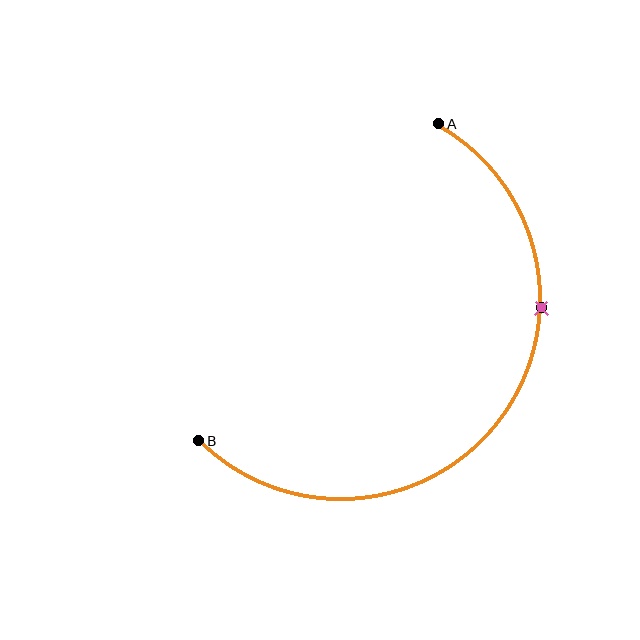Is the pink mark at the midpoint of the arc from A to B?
No. The pink mark lies on the arc but is closer to endpoint A. The arc midpoint would be at the point on the curve equidistant along the arc from both A and B.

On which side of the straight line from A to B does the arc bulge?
The arc bulges below and to the right of the straight line connecting A and B.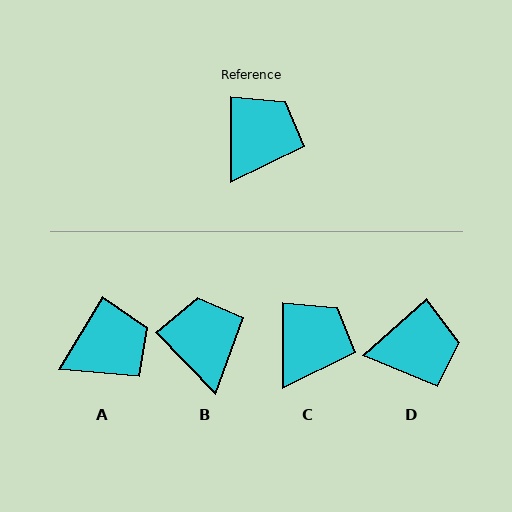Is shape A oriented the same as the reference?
No, it is off by about 31 degrees.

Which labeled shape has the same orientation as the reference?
C.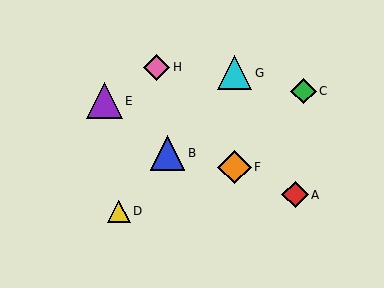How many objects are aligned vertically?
2 objects (F, G) are aligned vertically.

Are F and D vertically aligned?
No, F is at x≈235 and D is at x≈119.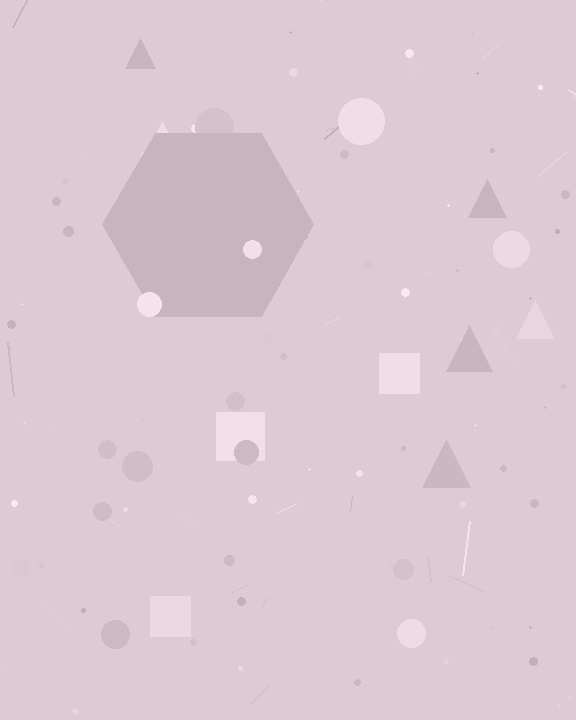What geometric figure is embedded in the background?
A hexagon is embedded in the background.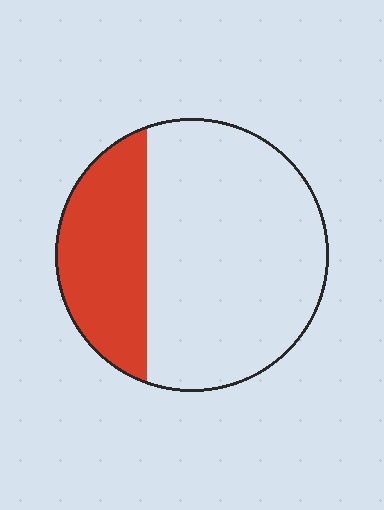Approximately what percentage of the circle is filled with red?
Approximately 30%.